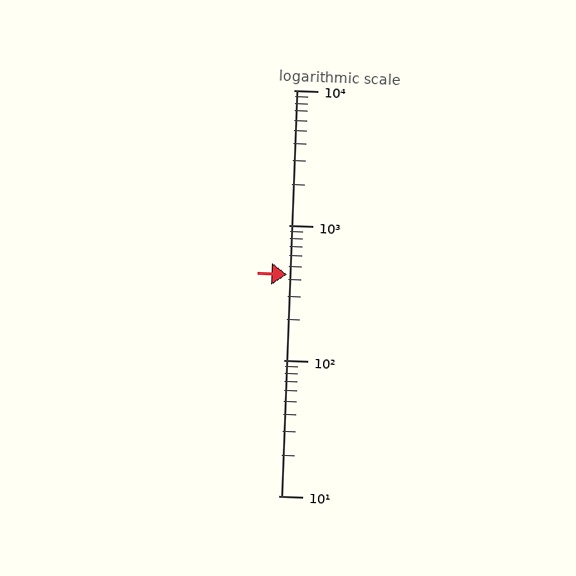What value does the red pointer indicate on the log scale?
The pointer indicates approximately 430.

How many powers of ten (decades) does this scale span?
The scale spans 3 decades, from 10 to 10000.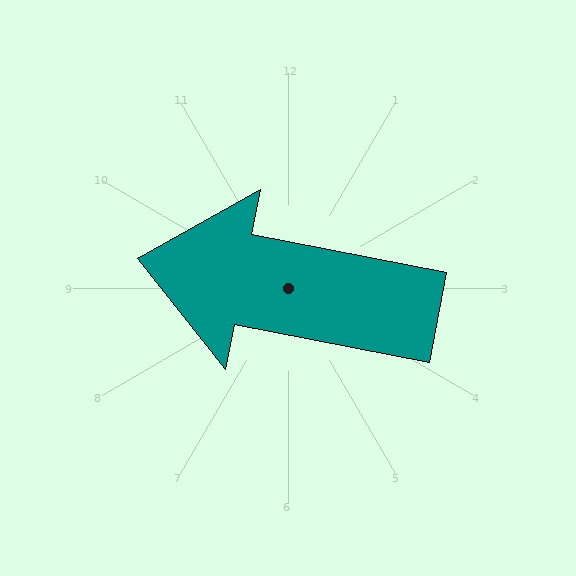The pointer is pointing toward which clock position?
Roughly 9 o'clock.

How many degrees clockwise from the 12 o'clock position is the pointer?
Approximately 281 degrees.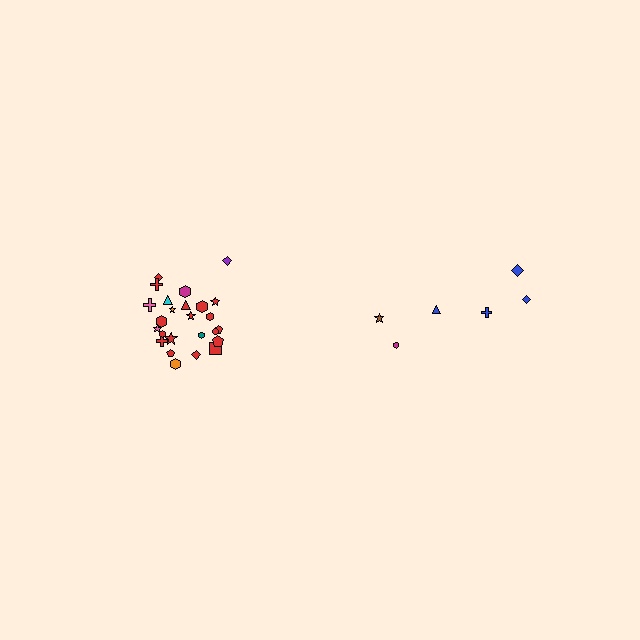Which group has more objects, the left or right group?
The left group.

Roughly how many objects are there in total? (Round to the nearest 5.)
Roughly 30 objects in total.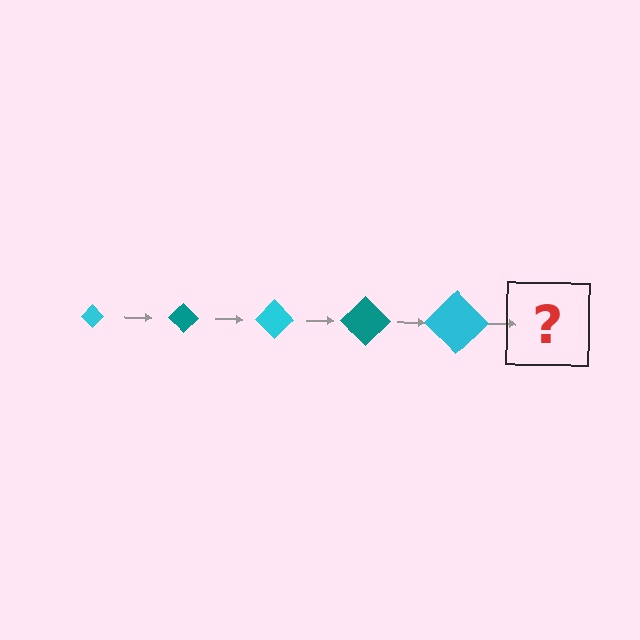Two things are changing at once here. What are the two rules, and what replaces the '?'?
The two rules are that the diamond grows larger each step and the color cycles through cyan and teal. The '?' should be a teal diamond, larger than the previous one.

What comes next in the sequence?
The next element should be a teal diamond, larger than the previous one.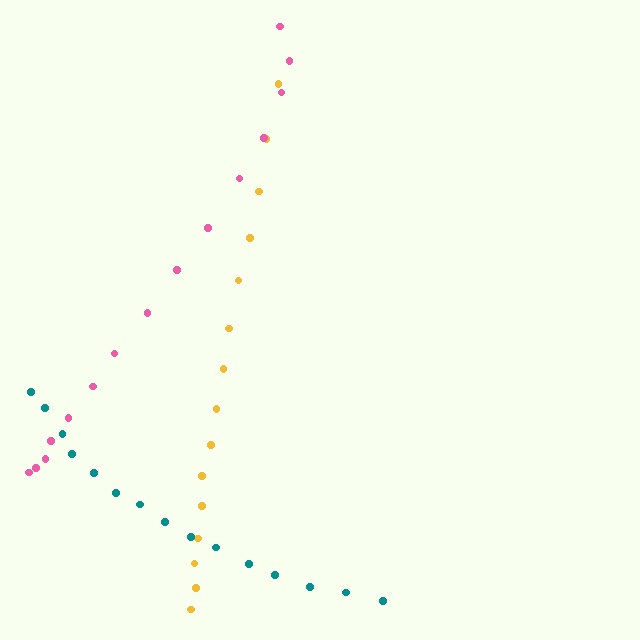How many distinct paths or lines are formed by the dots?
There are 3 distinct paths.